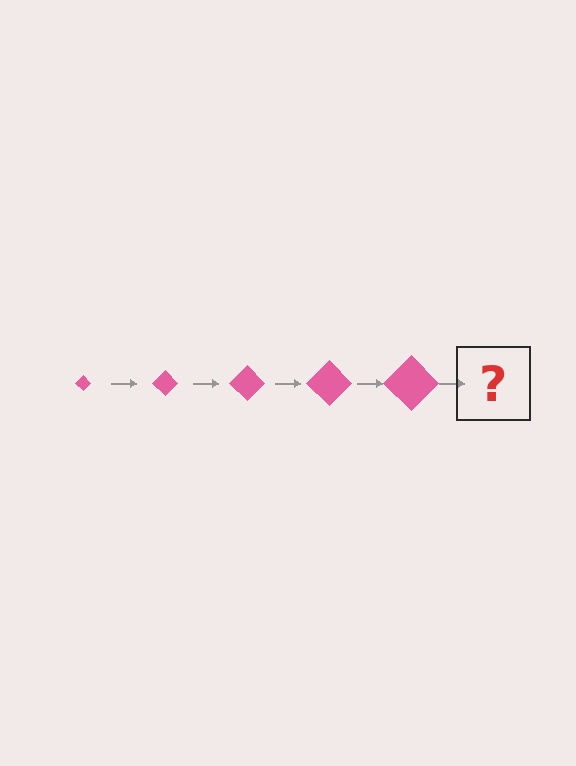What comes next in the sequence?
The next element should be a pink diamond, larger than the previous one.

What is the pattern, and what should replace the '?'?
The pattern is that the diamond gets progressively larger each step. The '?' should be a pink diamond, larger than the previous one.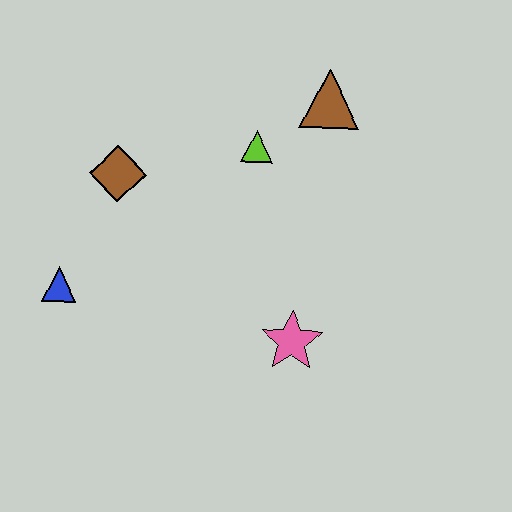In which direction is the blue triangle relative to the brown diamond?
The blue triangle is below the brown diamond.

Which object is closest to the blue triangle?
The brown diamond is closest to the blue triangle.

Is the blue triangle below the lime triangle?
Yes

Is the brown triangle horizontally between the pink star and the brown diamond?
No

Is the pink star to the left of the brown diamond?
No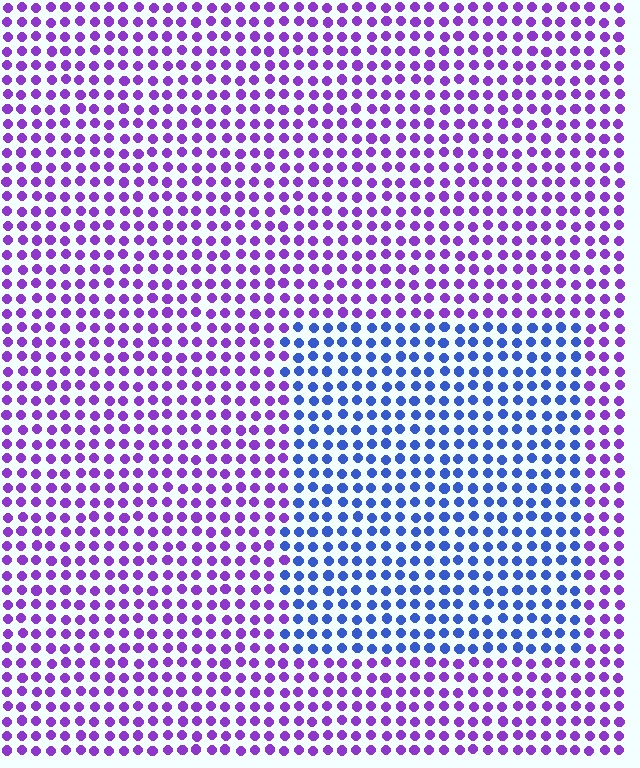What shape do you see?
I see a rectangle.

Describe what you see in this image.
The image is filled with small purple elements in a uniform arrangement. A rectangle-shaped region is visible where the elements are tinted to a slightly different hue, forming a subtle color boundary.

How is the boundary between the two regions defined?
The boundary is defined purely by a slight shift in hue (about 50 degrees). Spacing, size, and orientation are identical on both sides.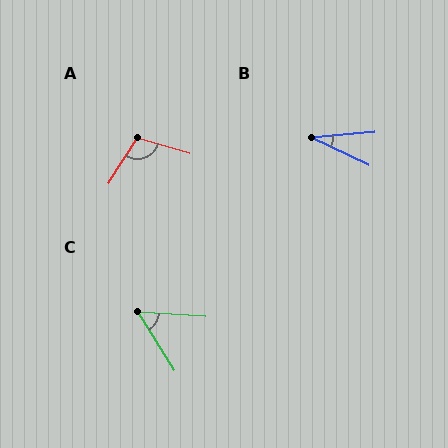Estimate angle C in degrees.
Approximately 55 degrees.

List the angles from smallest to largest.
B (30°), C (55°), A (106°).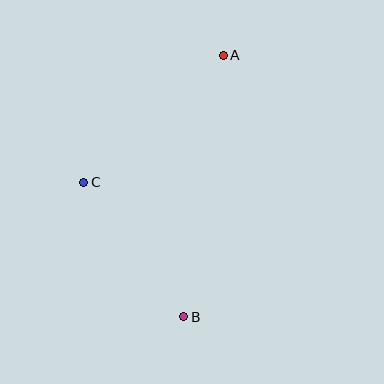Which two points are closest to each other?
Points B and C are closest to each other.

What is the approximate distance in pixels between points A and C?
The distance between A and C is approximately 189 pixels.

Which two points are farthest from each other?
Points A and B are farthest from each other.